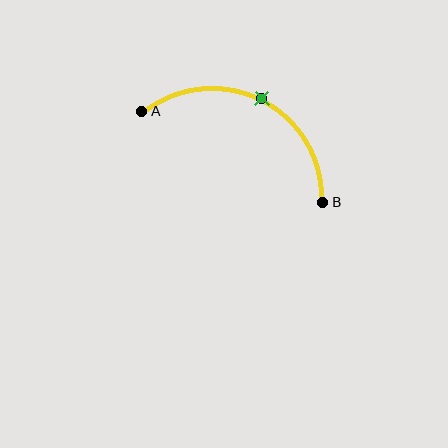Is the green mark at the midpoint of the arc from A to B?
Yes. The green mark lies on the arc at equal arc-length from both A and B — it is the arc midpoint.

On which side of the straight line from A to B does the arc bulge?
The arc bulges above the straight line connecting A and B.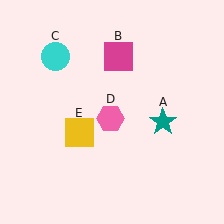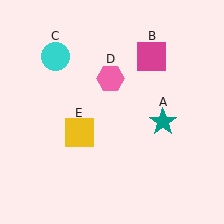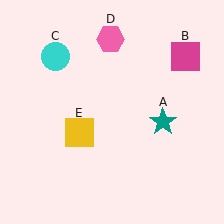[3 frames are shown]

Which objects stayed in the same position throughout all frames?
Teal star (object A) and cyan circle (object C) and yellow square (object E) remained stationary.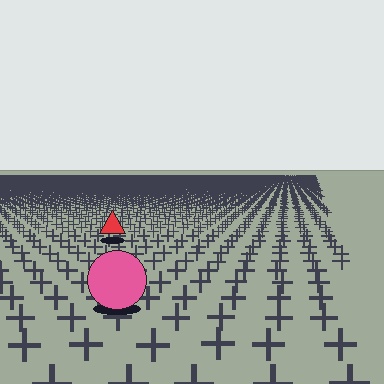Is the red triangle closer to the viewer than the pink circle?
No. The pink circle is closer — you can tell from the texture gradient: the ground texture is coarser near it.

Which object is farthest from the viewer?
The red triangle is farthest from the viewer. It appears smaller and the ground texture around it is denser.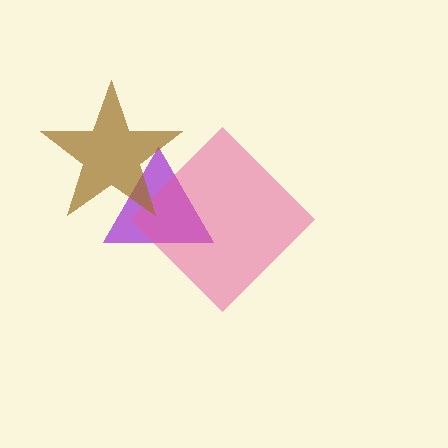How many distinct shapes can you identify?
There are 3 distinct shapes: a purple triangle, a pink diamond, a brown star.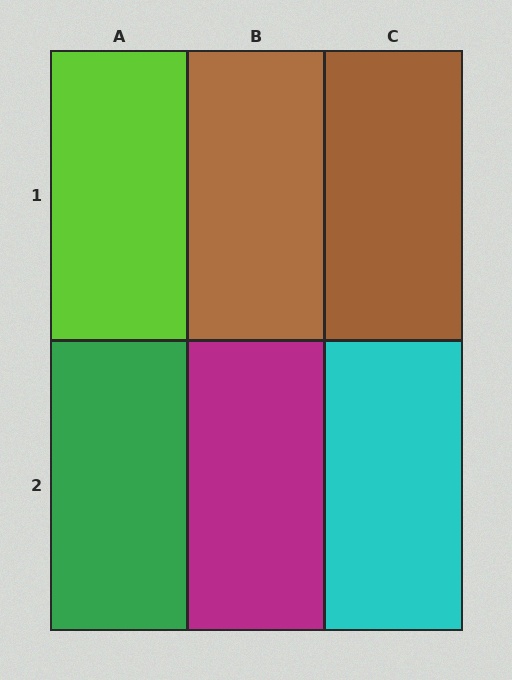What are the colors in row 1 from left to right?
Lime, brown, brown.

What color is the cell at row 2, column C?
Cyan.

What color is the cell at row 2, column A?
Green.